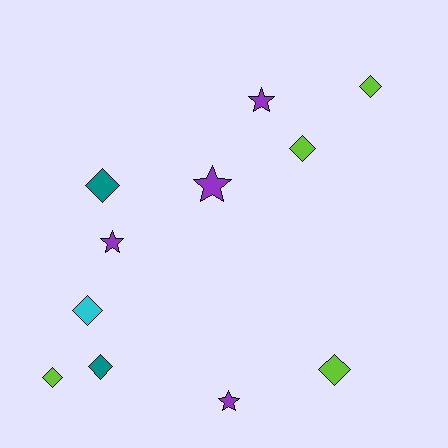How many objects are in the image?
There are 11 objects.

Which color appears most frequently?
Lime, with 4 objects.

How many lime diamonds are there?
There are 4 lime diamonds.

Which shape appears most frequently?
Diamond, with 7 objects.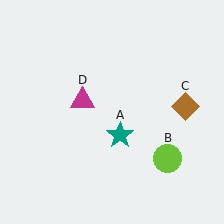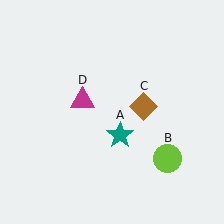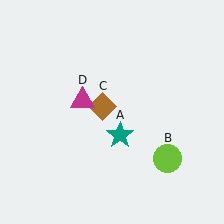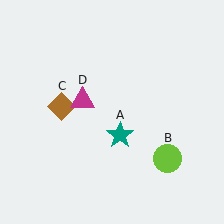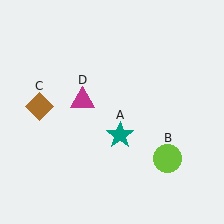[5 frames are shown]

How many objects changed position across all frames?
1 object changed position: brown diamond (object C).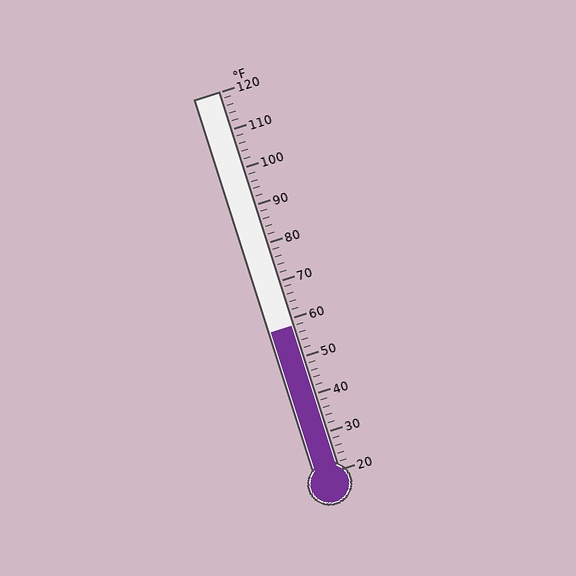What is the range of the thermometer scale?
The thermometer scale ranges from 20°F to 120°F.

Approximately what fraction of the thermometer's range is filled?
The thermometer is filled to approximately 40% of its range.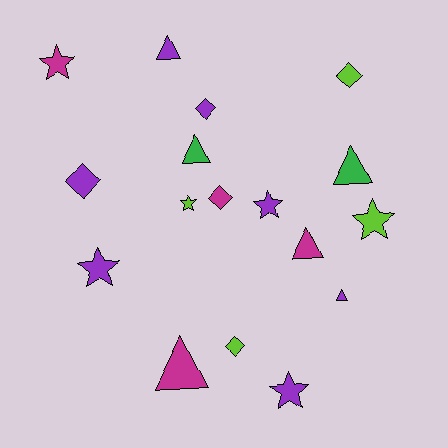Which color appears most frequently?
Purple, with 7 objects.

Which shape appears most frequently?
Star, with 6 objects.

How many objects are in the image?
There are 17 objects.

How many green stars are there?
There are no green stars.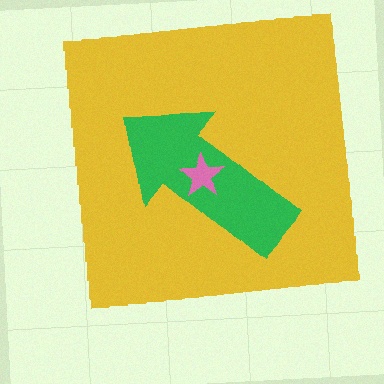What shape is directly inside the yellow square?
The green arrow.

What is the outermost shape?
The yellow square.